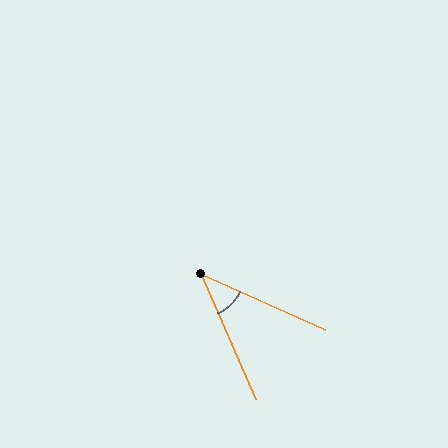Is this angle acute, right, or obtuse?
It is acute.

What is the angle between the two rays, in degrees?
Approximately 42 degrees.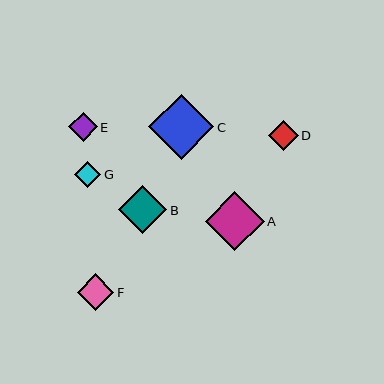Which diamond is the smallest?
Diamond G is the smallest with a size of approximately 26 pixels.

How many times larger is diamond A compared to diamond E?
Diamond A is approximately 2.1 times the size of diamond E.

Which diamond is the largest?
Diamond C is the largest with a size of approximately 66 pixels.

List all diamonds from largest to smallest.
From largest to smallest: C, A, B, F, D, E, G.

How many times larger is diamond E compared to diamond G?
Diamond E is approximately 1.1 times the size of diamond G.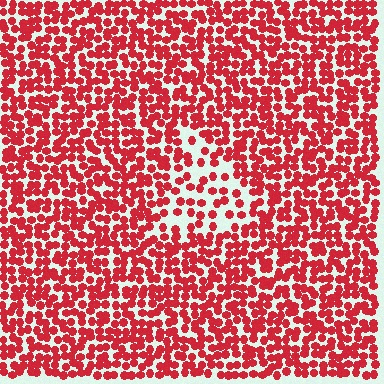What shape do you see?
I see a triangle.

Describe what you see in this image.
The image contains small red elements arranged at two different densities. A triangle-shaped region is visible where the elements are less densely packed than the surrounding area.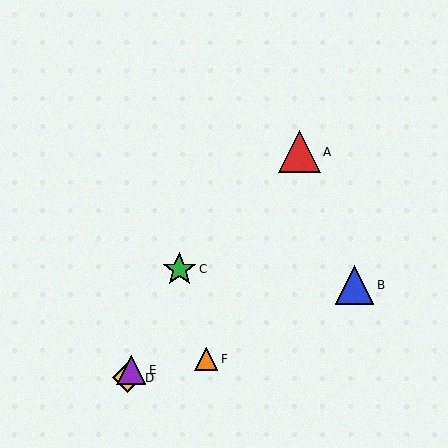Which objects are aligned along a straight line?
Objects C, D, E are aligned along a straight line.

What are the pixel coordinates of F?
Object F is at (206, 359).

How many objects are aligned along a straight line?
3 objects (C, D, E) are aligned along a straight line.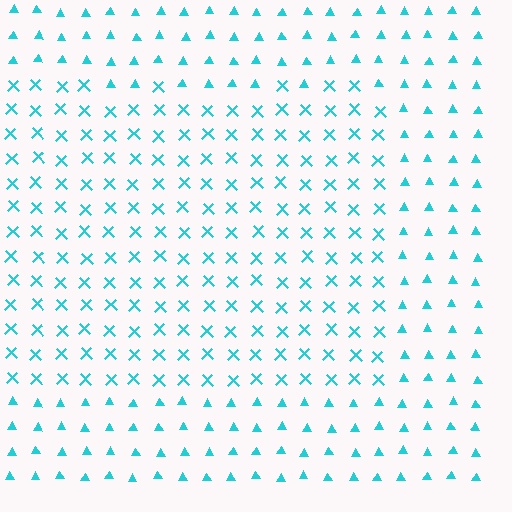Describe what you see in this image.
The image is filled with small cyan elements arranged in a uniform grid. A rectangle-shaped region contains X marks, while the surrounding area contains triangles. The boundary is defined purely by the change in element shape.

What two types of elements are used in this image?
The image uses X marks inside the rectangle region and triangles outside it.